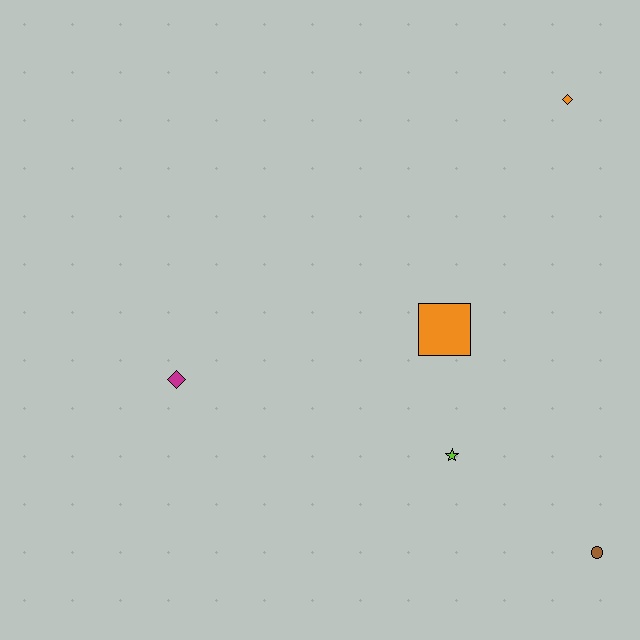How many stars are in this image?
There is 1 star.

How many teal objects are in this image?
There are no teal objects.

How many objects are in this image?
There are 5 objects.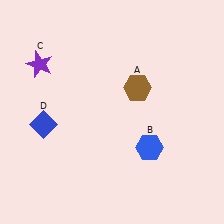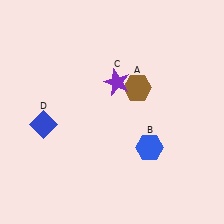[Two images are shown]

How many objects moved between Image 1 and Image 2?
1 object moved between the two images.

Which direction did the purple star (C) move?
The purple star (C) moved right.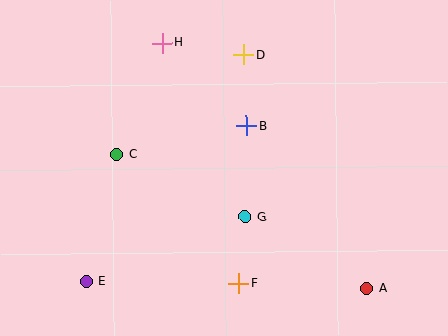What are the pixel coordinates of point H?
Point H is at (162, 43).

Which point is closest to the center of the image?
Point B at (246, 125) is closest to the center.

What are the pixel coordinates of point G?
Point G is at (245, 217).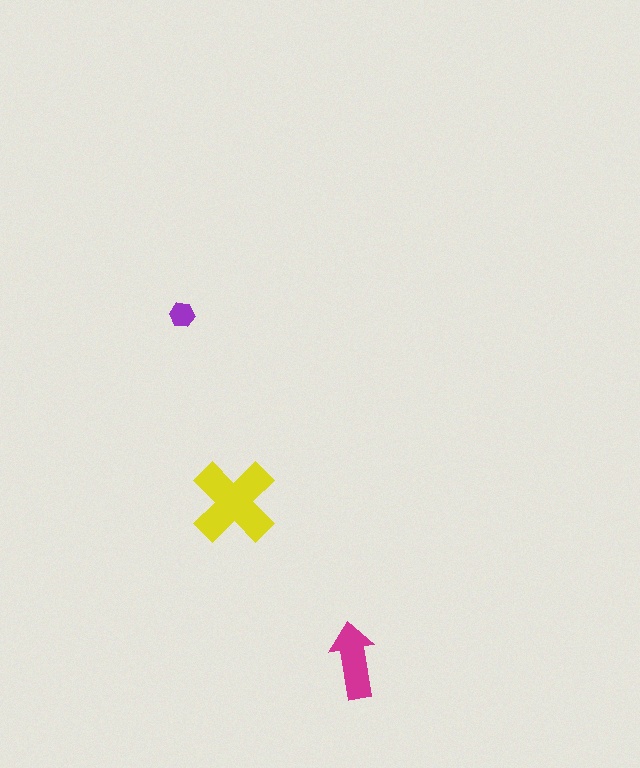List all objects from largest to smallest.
The yellow cross, the magenta arrow, the purple hexagon.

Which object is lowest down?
The magenta arrow is bottommost.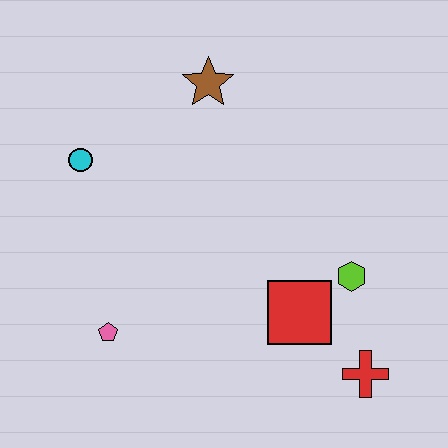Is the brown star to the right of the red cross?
No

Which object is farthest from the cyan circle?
The red cross is farthest from the cyan circle.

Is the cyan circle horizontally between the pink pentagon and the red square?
No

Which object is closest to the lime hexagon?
The red square is closest to the lime hexagon.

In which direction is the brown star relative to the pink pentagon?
The brown star is above the pink pentagon.